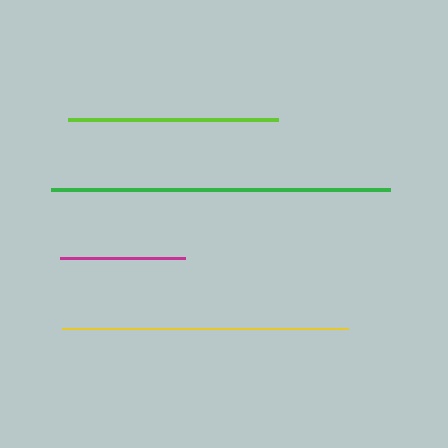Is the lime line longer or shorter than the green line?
The green line is longer than the lime line.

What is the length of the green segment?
The green segment is approximately 339 pixels long.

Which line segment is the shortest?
The magenta line is the shortest at approximately 126 pixels.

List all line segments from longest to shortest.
From longest to shortest: green, yellow, lime, magenta.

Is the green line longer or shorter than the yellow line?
The green line is longer than the yellow line.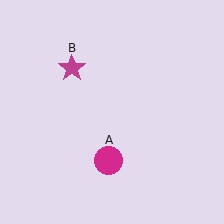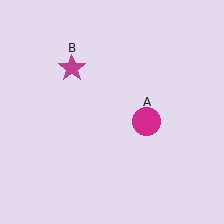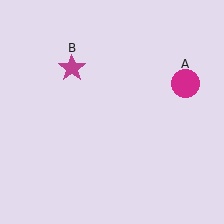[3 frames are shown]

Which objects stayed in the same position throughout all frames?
Magenta star (object B) remained stationary.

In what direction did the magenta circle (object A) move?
The magenta circle (object A) moved up and to the right.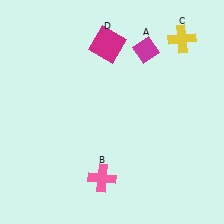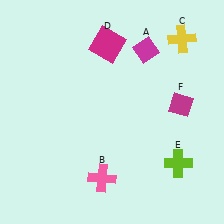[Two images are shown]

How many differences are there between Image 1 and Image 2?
There are 2 differences between the two images.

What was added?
A lime cross (E), a magenta diamond (F) were added in Image 2.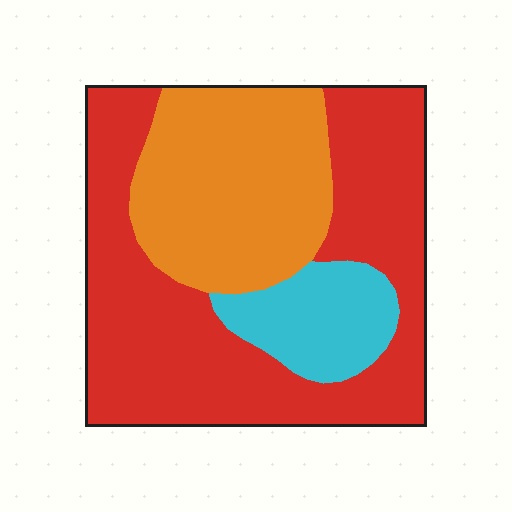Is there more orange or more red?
Red.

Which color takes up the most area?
Red, at roughly 55%.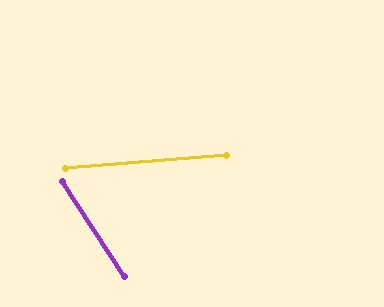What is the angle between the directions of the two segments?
Approximately 62 degrees.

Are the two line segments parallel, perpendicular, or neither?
Neither parallel nor perpendicular — they differ by about 62°.